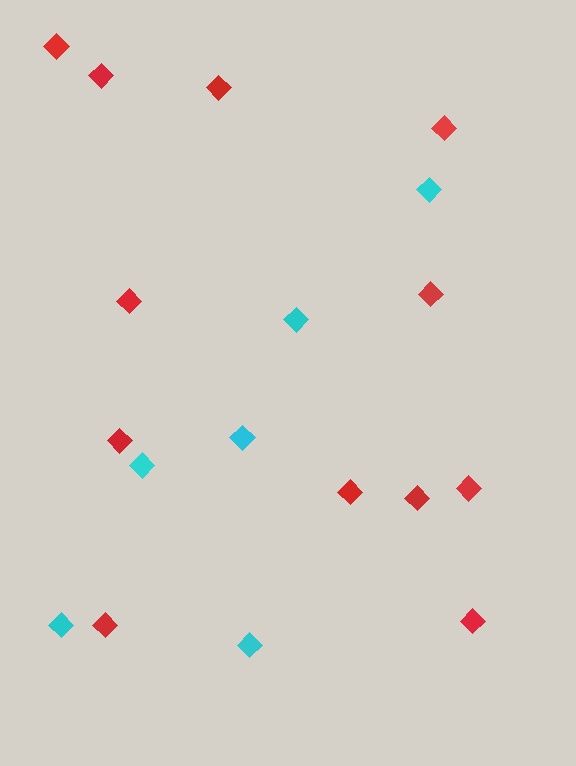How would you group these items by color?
There are 2 groups: one group of red diamonds (12) and one group of cyan diamonds (6).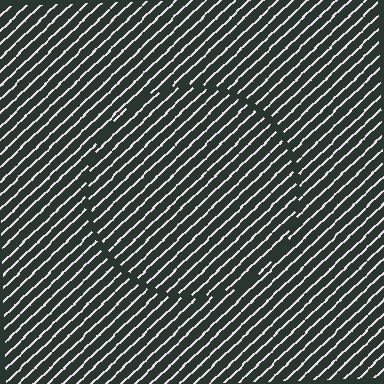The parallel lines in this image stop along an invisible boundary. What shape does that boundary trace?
An illusory circle. The interior of the shape contains the same grating, shifted by half a period — the contour is defined by the phase discontinuity where line-ends from the inner and outer gratings abut.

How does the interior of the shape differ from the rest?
The interior of the shape contains the same grating, shifted by half a period — the contour is defined by the phase discontinuity where line-ends from the inner and outer gratings abut.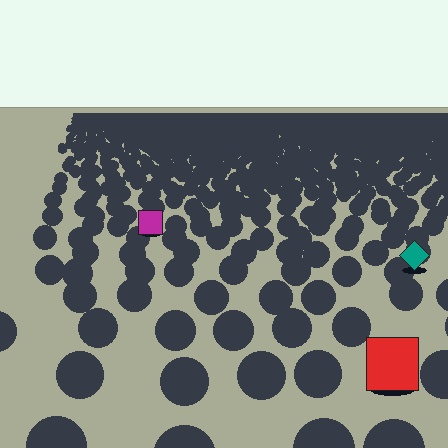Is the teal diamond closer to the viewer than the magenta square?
Yes. The teal diamond is closer — you can tell from the texture gradient: the ground texture is coarser near it.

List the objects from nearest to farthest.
From nearest to farthest: the red square, the teal diamond, the magenta square.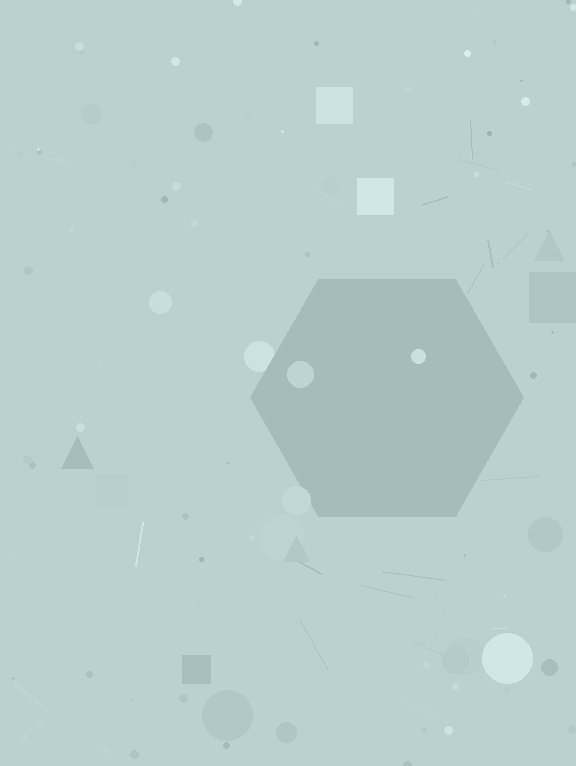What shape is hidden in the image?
A hexagon is hidden in the image.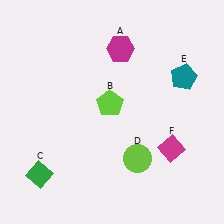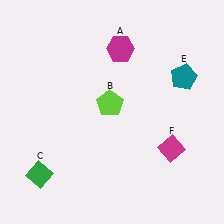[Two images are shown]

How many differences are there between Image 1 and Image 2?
There is 1 difference between the two images.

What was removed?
The lime circle (D) was removed in Image 2.